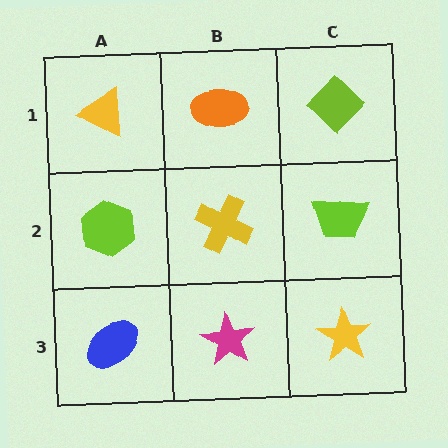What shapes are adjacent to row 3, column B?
A yellow cross (row 2, column B), a blue ellipse (row 3, column A), a yellow star (row 3, column C).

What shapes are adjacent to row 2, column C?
A lime diamond (row 1, column C), a yellow star (row 3, column C), a yellow cross (row 2, column B).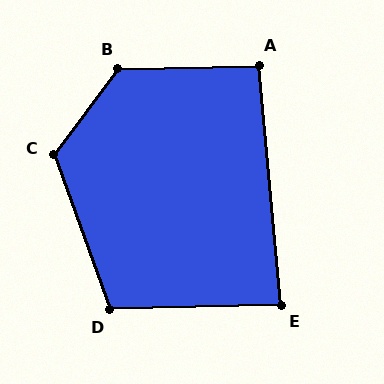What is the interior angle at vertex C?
Approximately 123 degrees (obtuse).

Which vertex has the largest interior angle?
B, at approximately 128 degrees.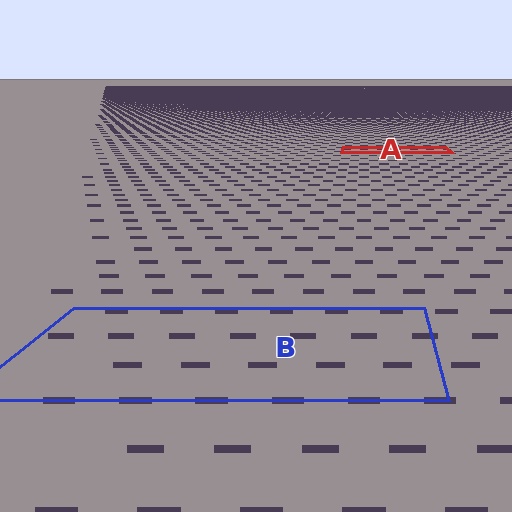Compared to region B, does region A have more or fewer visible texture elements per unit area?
Region A has more texture elements per unit area — they are packed more densely because it is farther away.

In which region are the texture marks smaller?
The texture marks are smaller in region A, because it is farther away.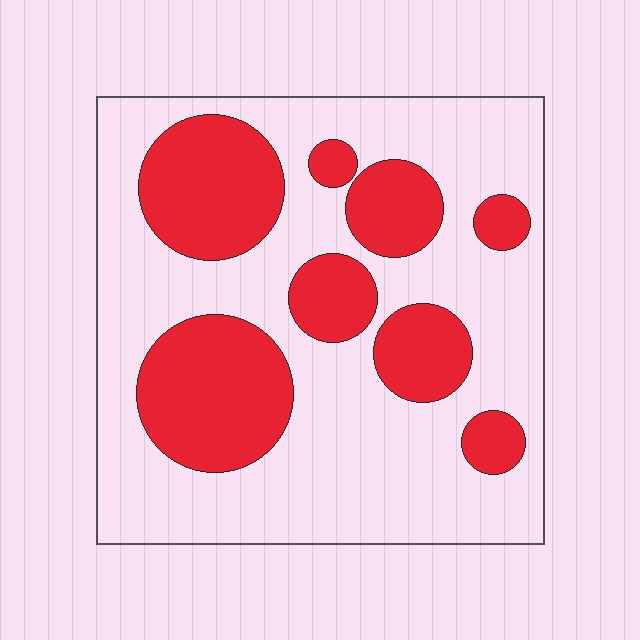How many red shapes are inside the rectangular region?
8.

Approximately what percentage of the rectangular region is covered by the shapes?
Approximately 35%.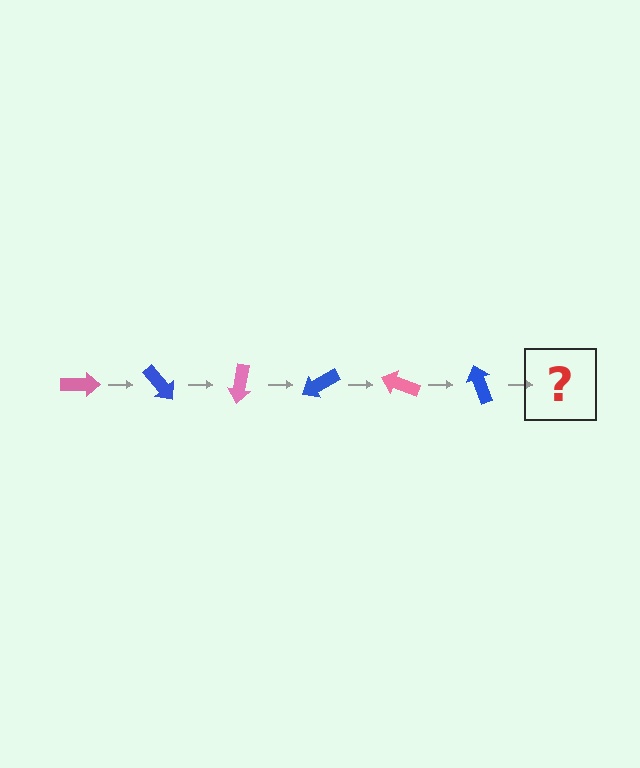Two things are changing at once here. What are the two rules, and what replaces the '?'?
The two rules are that it rotates 50 degrees each step and the color cycles through pink and blue. The '?' should be a pink arrow, rotated 300 degrees from the start.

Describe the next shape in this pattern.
It should be a pink arrow, rotated 300 degrees from the start.